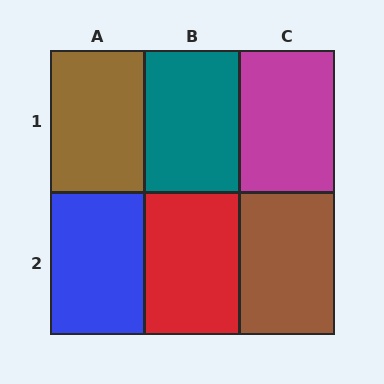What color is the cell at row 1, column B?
Teal.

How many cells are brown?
2 cells are brown.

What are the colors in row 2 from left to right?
Blue, red, brown.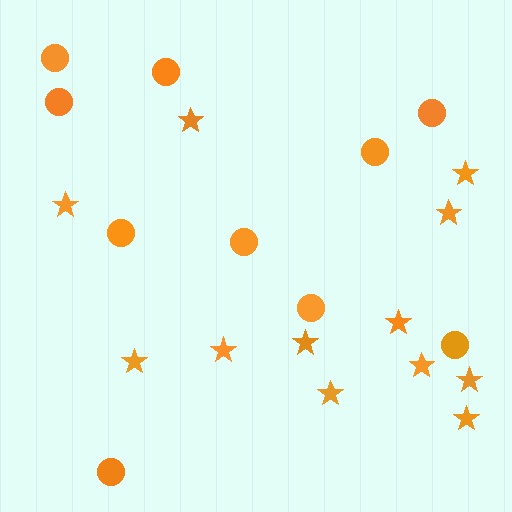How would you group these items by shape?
There are 2 groups: one group of stars (12) and one group of circles (10).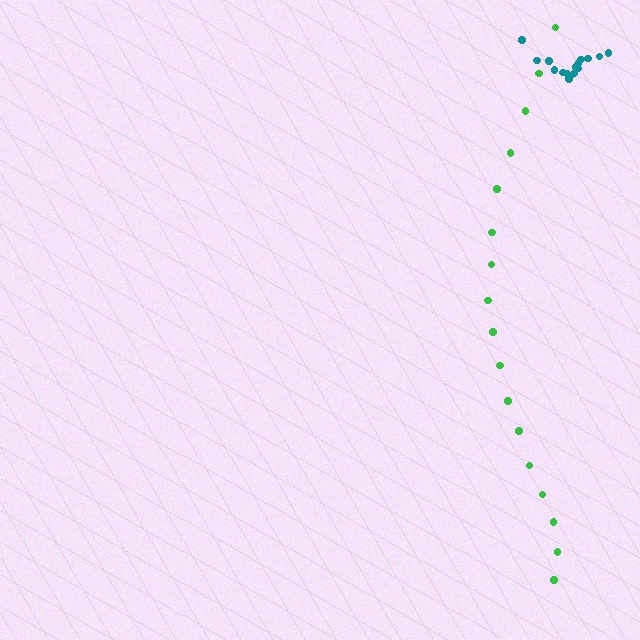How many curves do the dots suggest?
There are 2 distinct paths.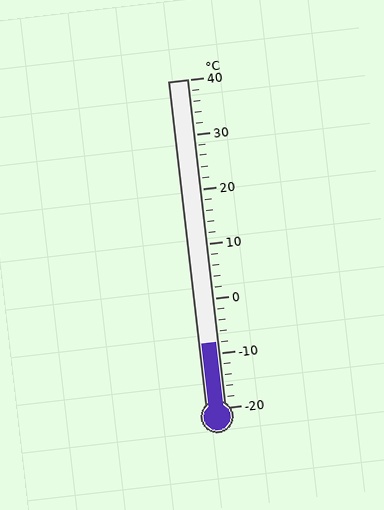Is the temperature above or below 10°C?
The temperature is below 10°C.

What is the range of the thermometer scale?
The thermometer scale ranges from -20°C to 40°C.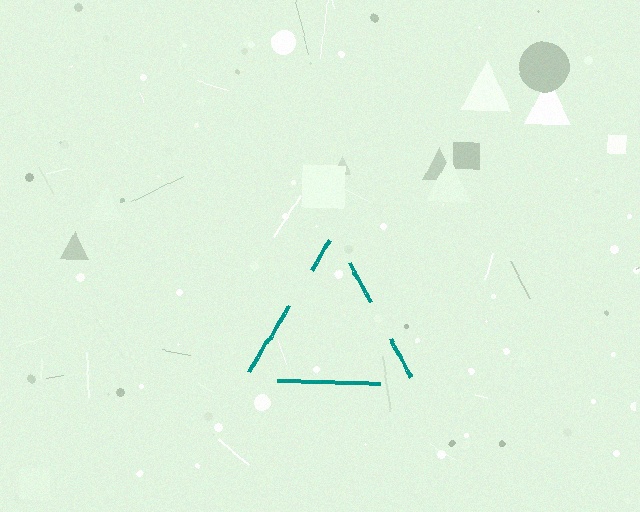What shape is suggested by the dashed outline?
The dashed outline suggests a triangle.